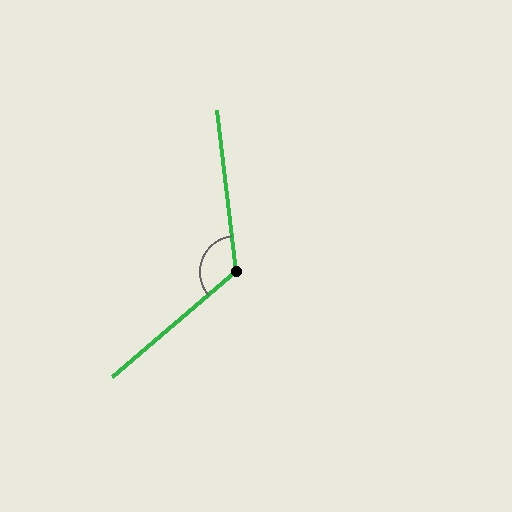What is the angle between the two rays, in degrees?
Approximately 124 degrees.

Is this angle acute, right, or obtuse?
It is obtuse.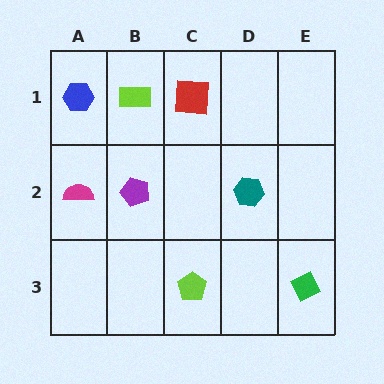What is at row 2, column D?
A teal hexagon.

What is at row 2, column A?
A magenta semicircle.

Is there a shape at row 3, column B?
No, that cell is empty.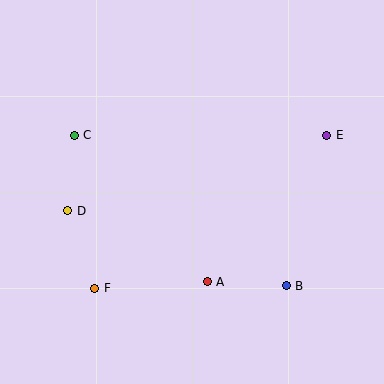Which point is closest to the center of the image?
Point A at (207, 282) is closest to the center.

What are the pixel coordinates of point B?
Point B is at (286, 286).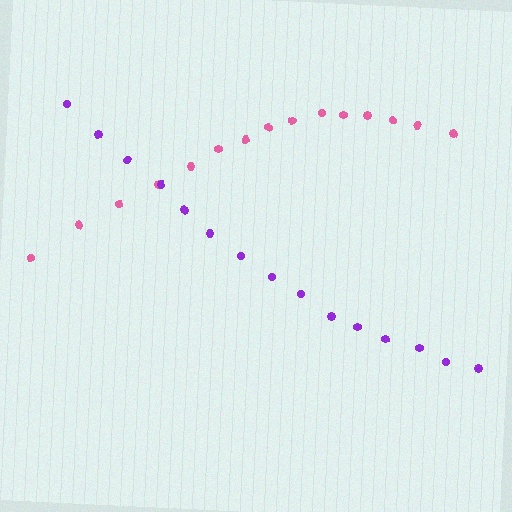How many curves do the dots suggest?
There are 2 distinct paths.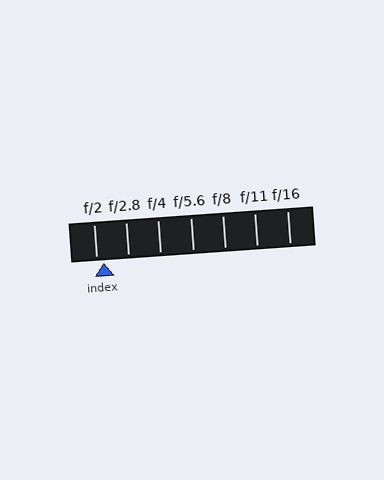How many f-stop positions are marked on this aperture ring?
There are 7 f-stop positions marked.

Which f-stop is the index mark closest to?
The index mark is closest to f/2.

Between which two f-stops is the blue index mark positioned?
The index mark is between f/2 and f/2.8.